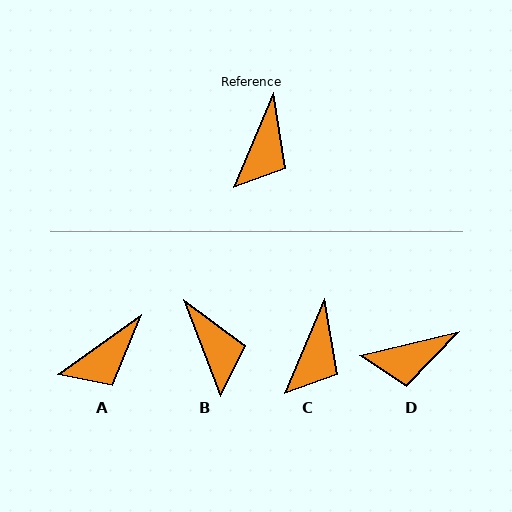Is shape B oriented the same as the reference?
No, it is off by about 44 degrees.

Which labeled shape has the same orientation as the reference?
C.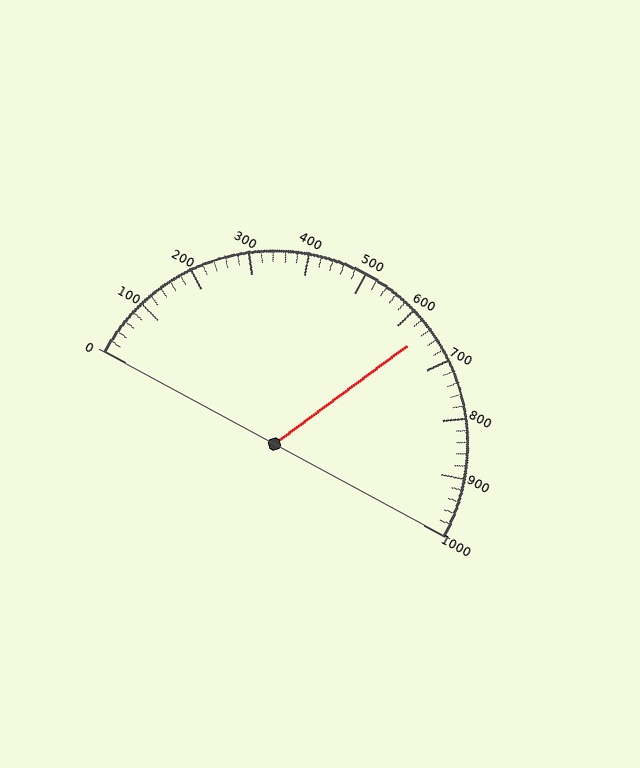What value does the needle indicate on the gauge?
The needle indicates approximately 640.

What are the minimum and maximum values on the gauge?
The gauge ranges from 0 to 1000.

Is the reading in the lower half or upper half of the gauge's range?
The reading is in the upper half of the range (0 to 1000).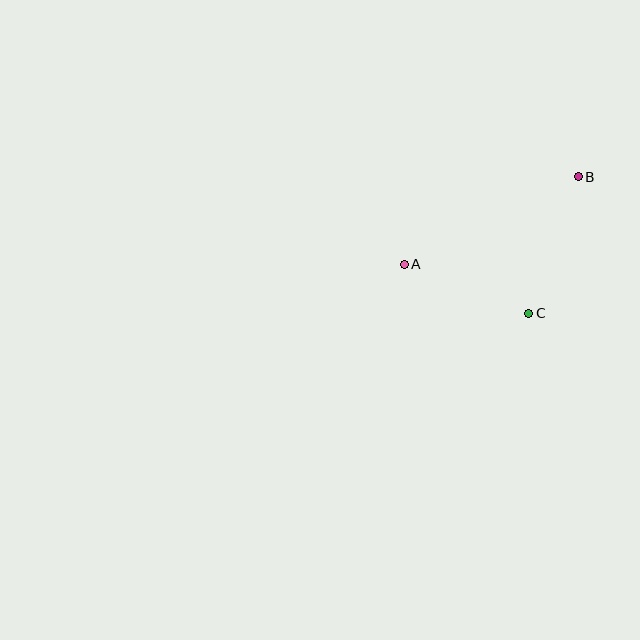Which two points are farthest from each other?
Points A and B are farthest from each other.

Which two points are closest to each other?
Points A and C are closest to each other.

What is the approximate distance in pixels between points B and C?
The distance between B and C is approximately 145 pixels.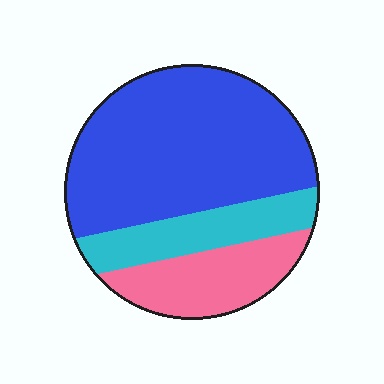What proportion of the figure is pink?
Pink takes up between a sixth and a third of the figure.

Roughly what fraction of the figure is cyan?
Cyan covers roughly 20% of the figure.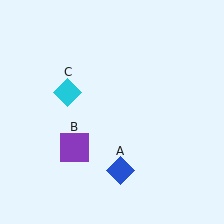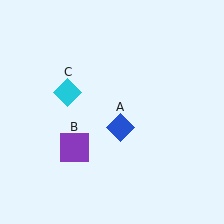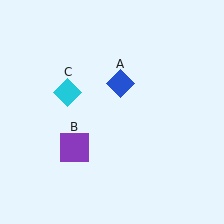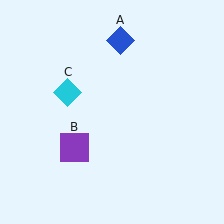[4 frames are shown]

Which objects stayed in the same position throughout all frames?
Purple square (object B) and cyan diamond (object C) remained stationary.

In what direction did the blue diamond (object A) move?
The blue diamond (object A) moved up.